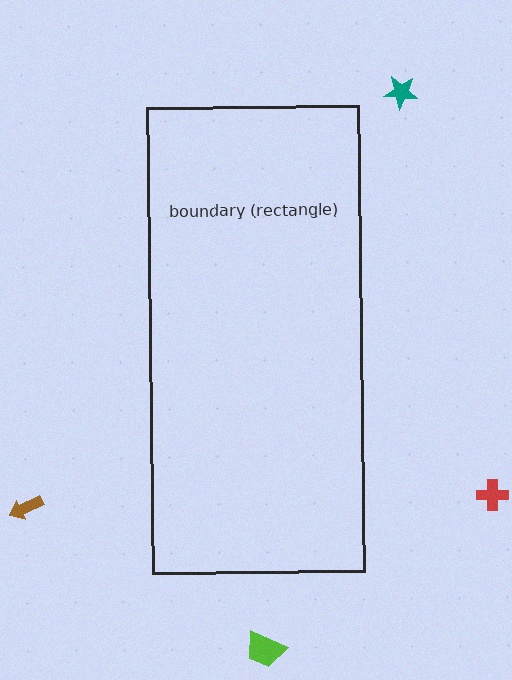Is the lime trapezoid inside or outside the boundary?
Outside.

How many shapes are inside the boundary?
0 inside, 4 outside.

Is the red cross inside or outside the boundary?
Outside.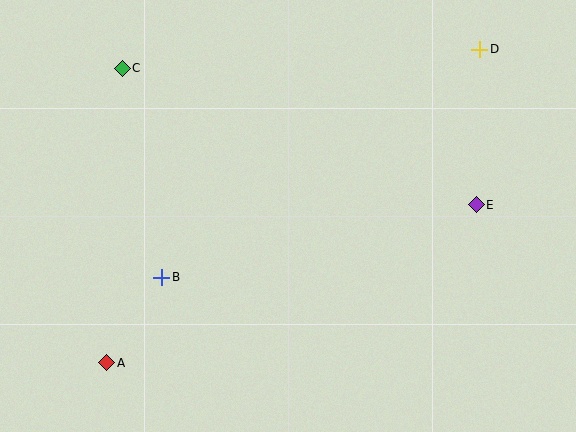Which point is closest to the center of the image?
Point B at (162, 277) is closest to the center.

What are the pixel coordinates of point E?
Point E is at (476, 205).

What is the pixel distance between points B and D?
The distance between B and D is 392 pixels.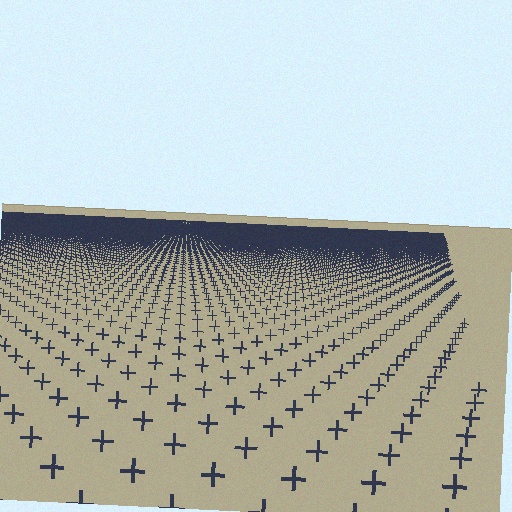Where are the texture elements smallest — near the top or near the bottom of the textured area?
Near the top.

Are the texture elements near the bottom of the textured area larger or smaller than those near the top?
Larger. Near the bottom, elements are closer to the viewer and appear at a bigger on-screen size.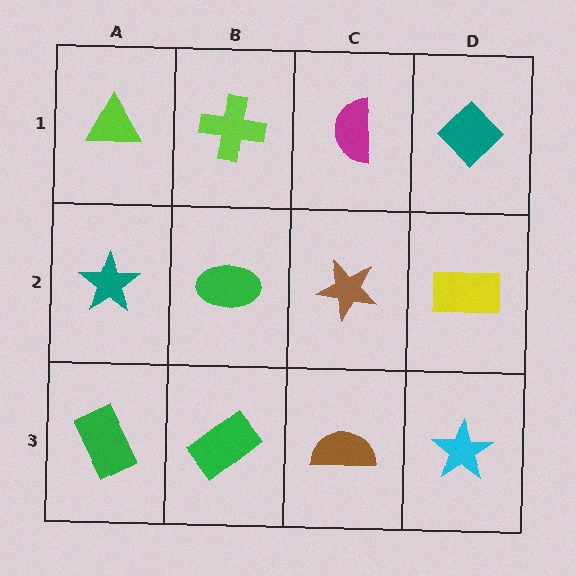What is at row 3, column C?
A brown semicircle.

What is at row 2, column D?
A yellow rectangle.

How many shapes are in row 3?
4 shapes.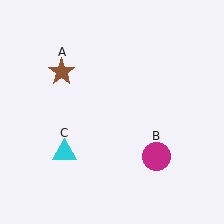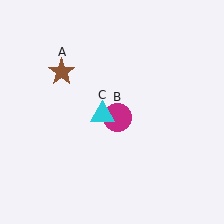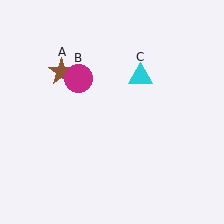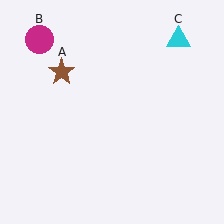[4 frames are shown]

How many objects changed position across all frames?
2 objects changed position: magenta circle (object B), cyan triangle (object C).